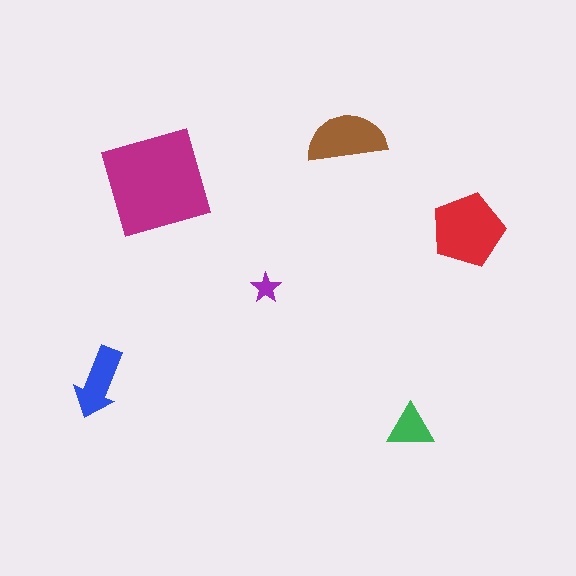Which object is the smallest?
The purple star.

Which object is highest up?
The brown semicircle is topmost.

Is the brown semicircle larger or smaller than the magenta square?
Smaller.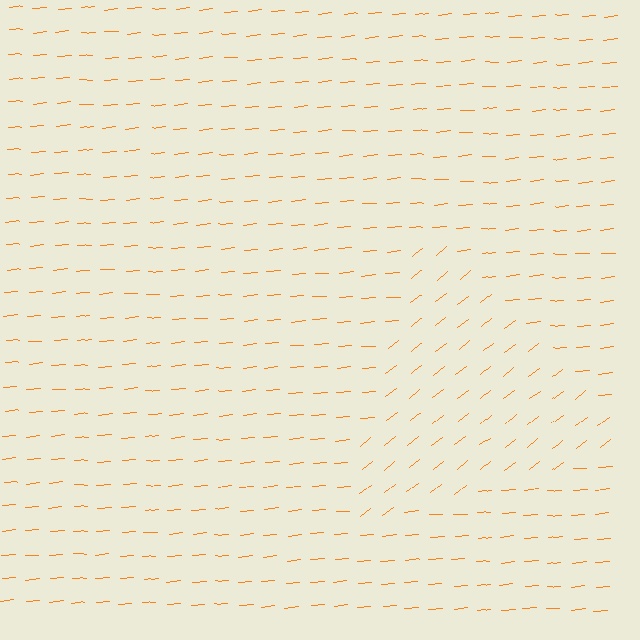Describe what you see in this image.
The image is filled with small orange line segments. A triangle region in the image has lines oriented differently from the surrounding lines, creating a visible texture boundary.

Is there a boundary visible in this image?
Yes, there is a texture boundary formed by a change in line orientation.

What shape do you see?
I see a triangle.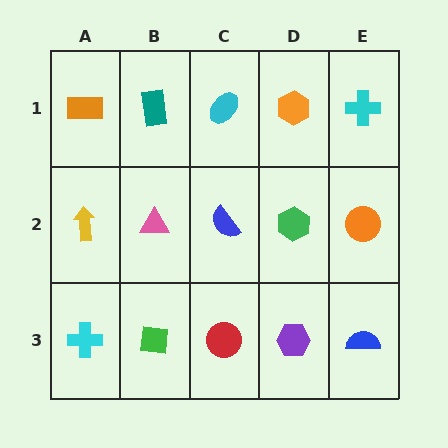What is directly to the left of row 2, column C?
A pink triangle.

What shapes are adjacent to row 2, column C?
A cyan ellipse (row 1, column C), a red circle (row 3, column C), a pink triangle (row 2, column B), a green hexagon (row 2, column D).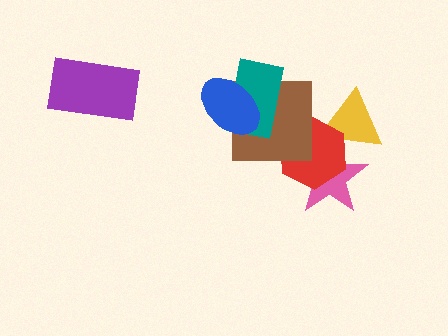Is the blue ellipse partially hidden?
No, no other shape covers it.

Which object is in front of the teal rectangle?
The blue ellipse is in front of the teal rectangle.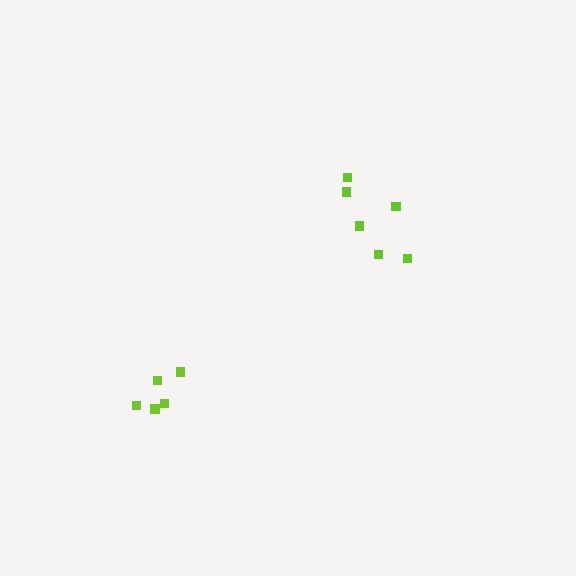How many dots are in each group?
Group 1: 5 dots, Group 2: 6 dots (11 total).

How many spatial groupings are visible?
There are 2 spatial groupings.